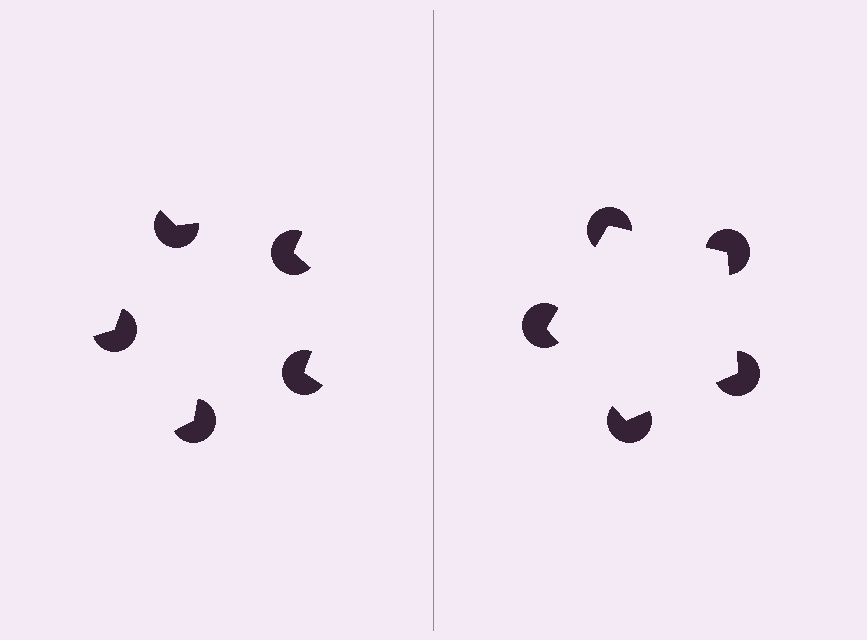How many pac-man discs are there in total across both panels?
10 — 5 on each side.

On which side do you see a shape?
An illusory pentagon appears on the right side. On the left side the wedge cuts are rotated, so no coherent shape forms.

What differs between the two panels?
The pac-man discs are positioned identically on both sides; only the wedge orientations differ. On the right they align to a pentagon; on the left they are misaligned.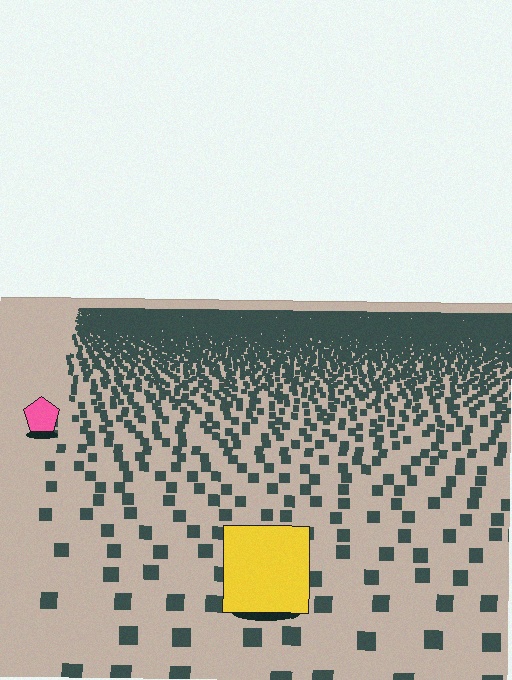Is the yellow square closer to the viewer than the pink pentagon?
Yes. The yellow square is closer — you can tell from the texture gradient: the ground texture is coarser near it.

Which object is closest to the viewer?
The yellow square is closest. The texture marks near it are larger and more spread out.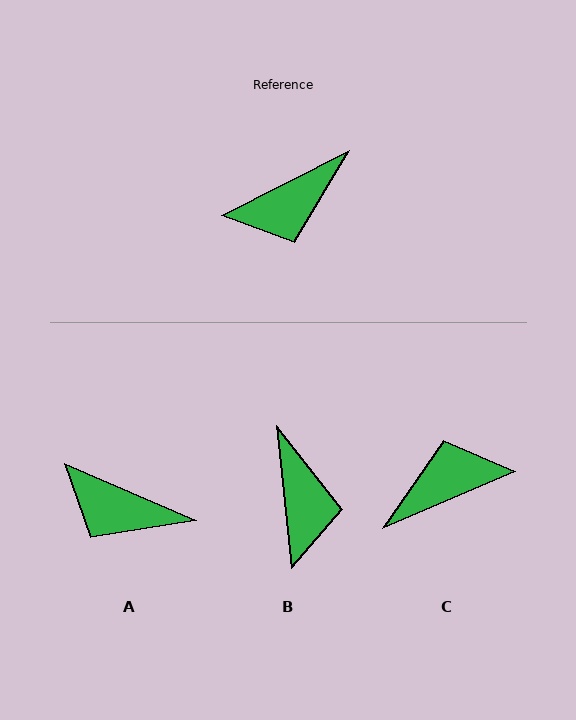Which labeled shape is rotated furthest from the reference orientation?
C, about 176 degrees away.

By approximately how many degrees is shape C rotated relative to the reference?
Approximately 176 degrees counter-clockwise.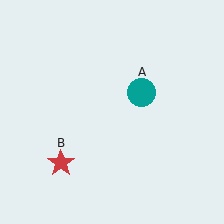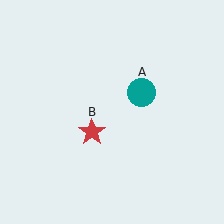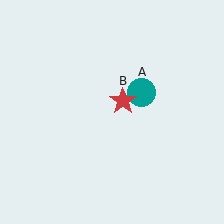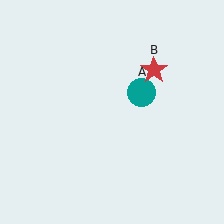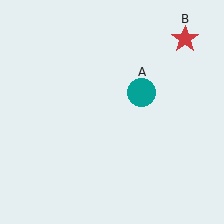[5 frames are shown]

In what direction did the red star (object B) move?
The red star (object B) moved up and to the right.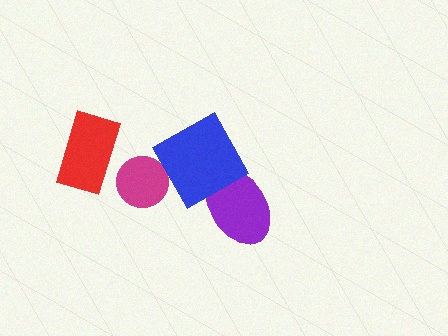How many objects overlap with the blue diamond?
2 objects overlap with the blue diamond.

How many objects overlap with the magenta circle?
1 object overlaps with the magenta circle.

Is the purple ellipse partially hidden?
Yes, it is partially covered by another shape.